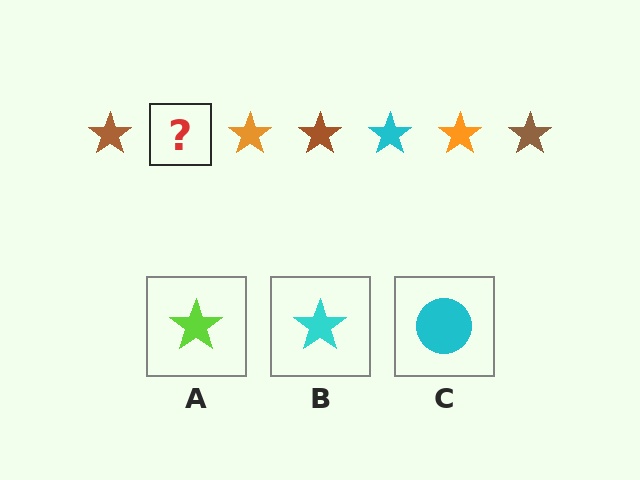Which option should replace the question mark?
Option B.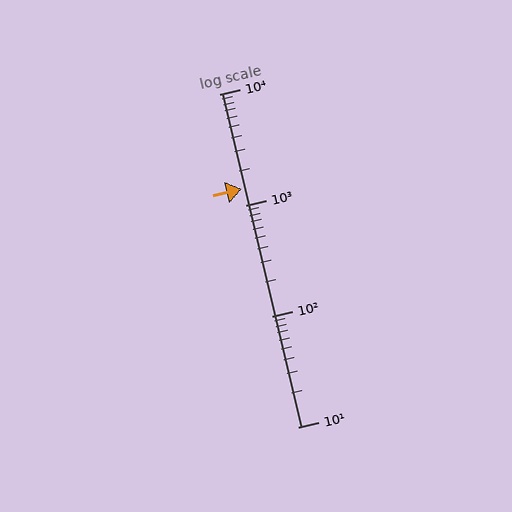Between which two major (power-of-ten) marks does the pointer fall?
The pointer is between 1000 and 10000.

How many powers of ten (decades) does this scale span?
The scale spans 3 decades, from 10 to 10000.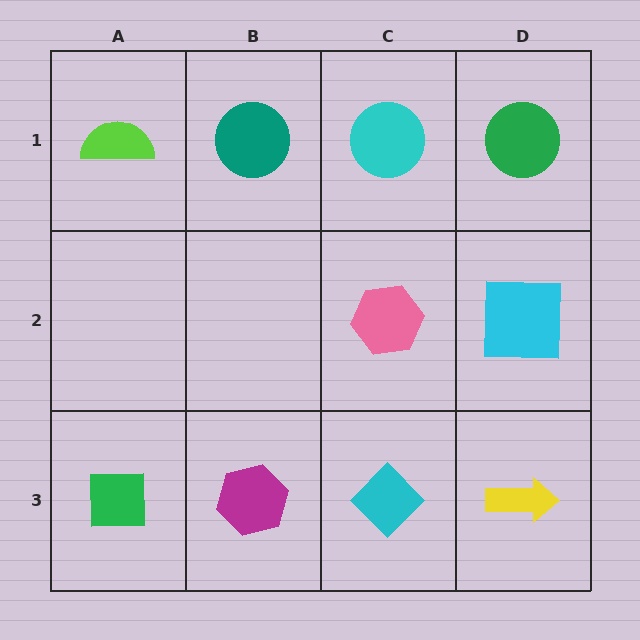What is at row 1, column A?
A lime semicircle.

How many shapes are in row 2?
2 shapes.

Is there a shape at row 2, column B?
No, that cell is empty.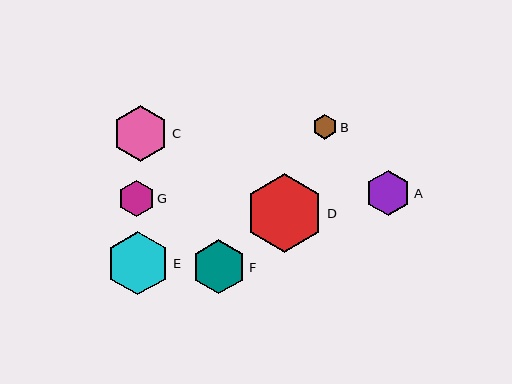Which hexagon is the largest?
Hexagon D is the largest with a size of approximately 78 pixels.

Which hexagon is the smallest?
Hexagon B is the smallest with a size of approximately 25 pixels.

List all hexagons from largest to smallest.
From largest to smallest: D, E, C, F, A, G, B.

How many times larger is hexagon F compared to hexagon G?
Hexagon F is approximately 1.5 times the size of hexagon G.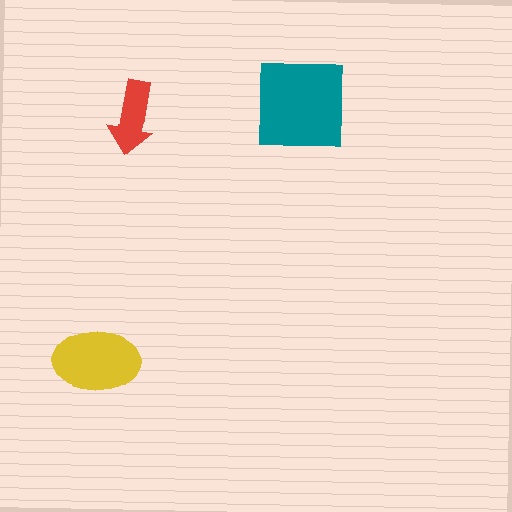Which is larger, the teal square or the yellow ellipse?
The teal square.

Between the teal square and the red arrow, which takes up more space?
The teal square.